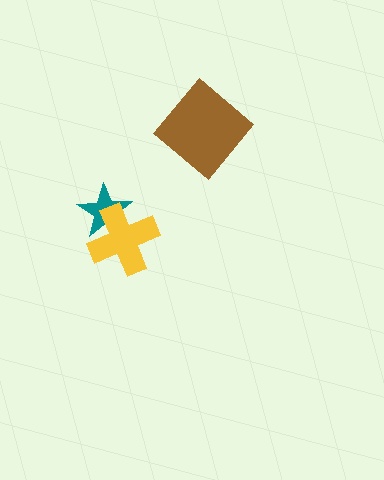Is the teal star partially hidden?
Yes, it is partially covered by another shape.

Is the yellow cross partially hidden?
No, no other shape covers it.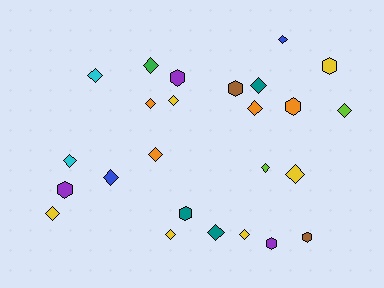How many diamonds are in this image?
There are 17 diamonds.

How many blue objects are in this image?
There are 2 blue objects.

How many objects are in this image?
There are 25 objects.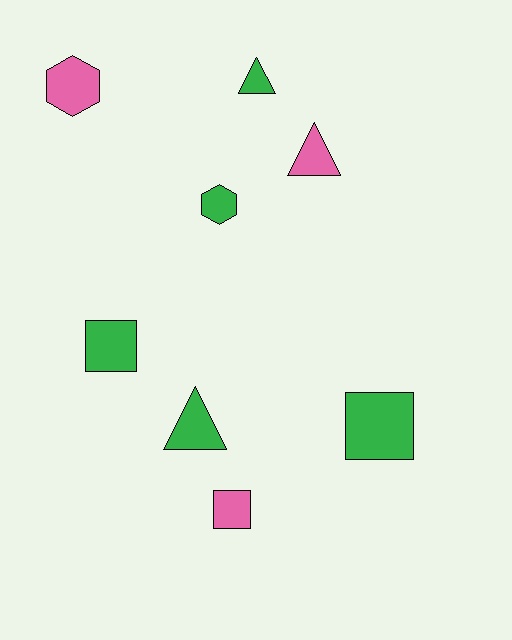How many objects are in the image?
There are 8 objects.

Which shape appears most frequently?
Triangle, with 3 objects.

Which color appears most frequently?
Green, with 5 objects.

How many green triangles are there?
There are 2 green triangles.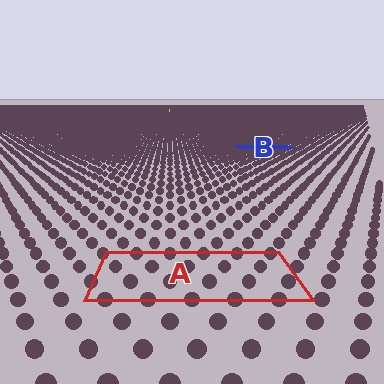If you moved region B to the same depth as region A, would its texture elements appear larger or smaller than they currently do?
They would appear larger. At a closer depth, the same texture elements are projected at a bigger on-screen size.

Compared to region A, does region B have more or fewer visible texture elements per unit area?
Region B has more texture elements per unit area — they are packed more densely because it is farther away.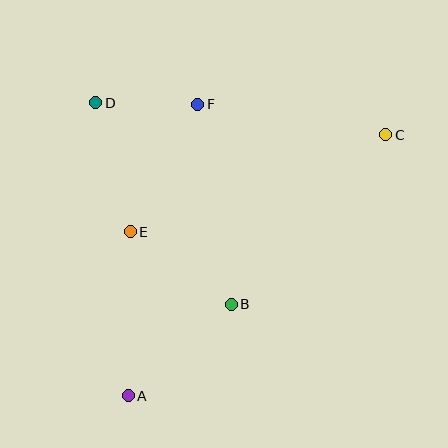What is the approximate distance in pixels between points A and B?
The distance between A and B is approximately 137 pixels.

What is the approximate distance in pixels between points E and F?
The distance between E and F is approximately 144 pixels.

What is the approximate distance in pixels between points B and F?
The distance between B and F is approximately 203 pixels.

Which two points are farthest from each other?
Points A and C are farthest from each other.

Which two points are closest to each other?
Points D and F are closest to each other.